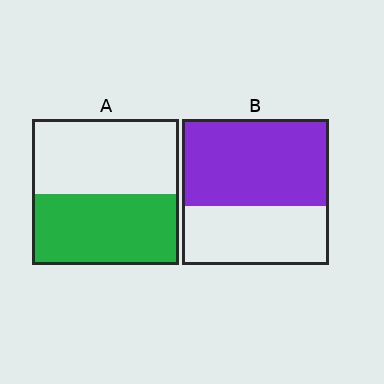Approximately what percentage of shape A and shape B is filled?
A is approximately 50% and B is approximately 60%.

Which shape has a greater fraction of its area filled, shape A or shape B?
Shape B.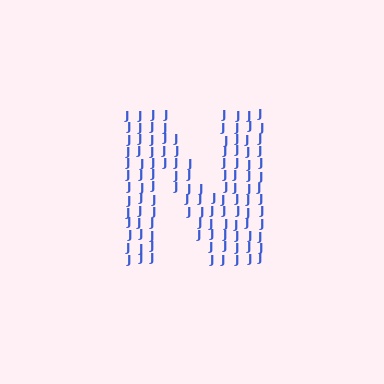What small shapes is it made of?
It is made of small letter J's.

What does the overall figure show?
The overall figure shows the letter N.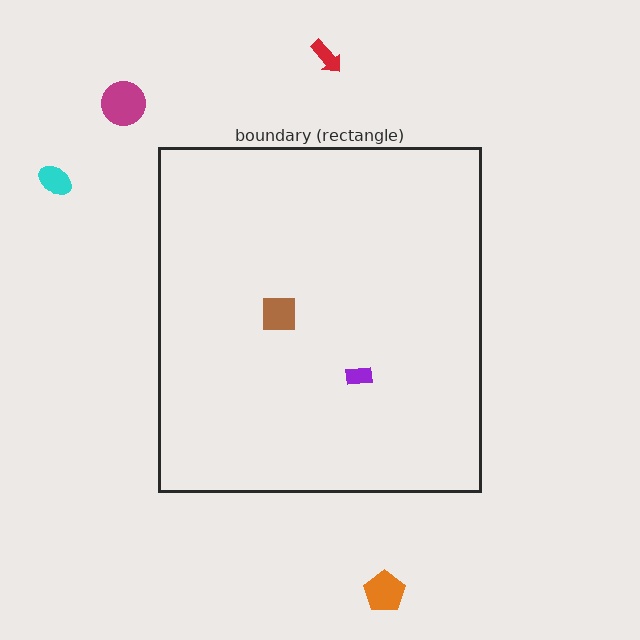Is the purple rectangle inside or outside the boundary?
Inside.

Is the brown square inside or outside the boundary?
Inside.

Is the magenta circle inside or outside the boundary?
Outside.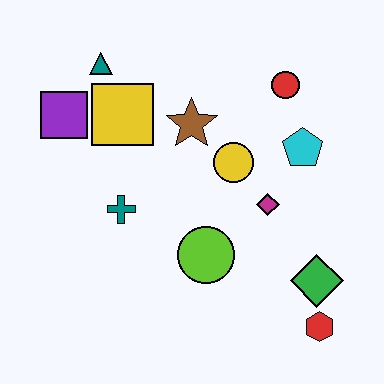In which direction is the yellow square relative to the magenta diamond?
The yellow square is to the left of the magenta diamond.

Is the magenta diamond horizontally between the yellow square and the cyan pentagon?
Yes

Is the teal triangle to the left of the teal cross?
Yes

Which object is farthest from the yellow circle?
The red hexagon is farthest from the yellow circle.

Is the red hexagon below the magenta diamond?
Yes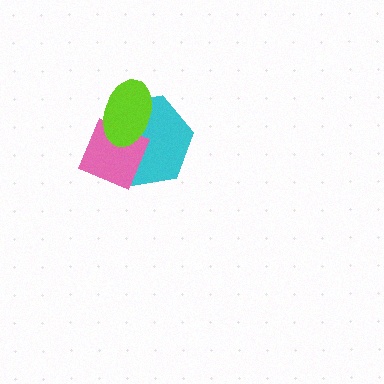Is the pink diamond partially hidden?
Yes, it is partially covered by another shape.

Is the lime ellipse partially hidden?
No, no other shape covers it.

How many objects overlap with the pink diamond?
2 objects overlap with the pink diamond.